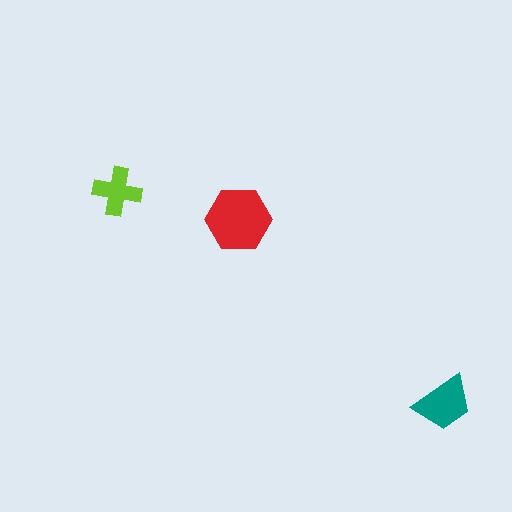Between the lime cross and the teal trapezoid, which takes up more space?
The teal trapezoid.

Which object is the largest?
The red hexagon.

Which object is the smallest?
The lime cross.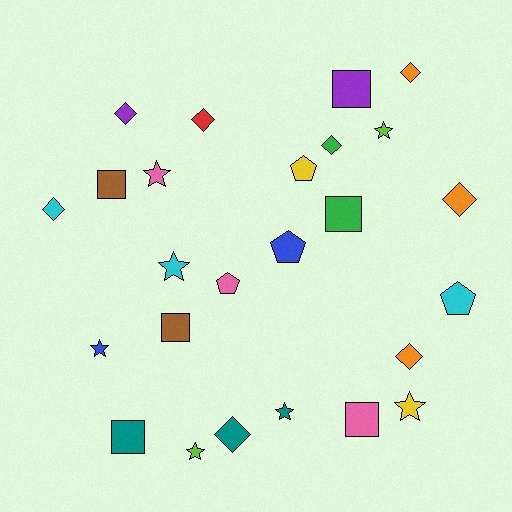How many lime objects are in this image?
There are 2 lime objects.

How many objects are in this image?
There are 25 objects.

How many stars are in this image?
There are 7 stars.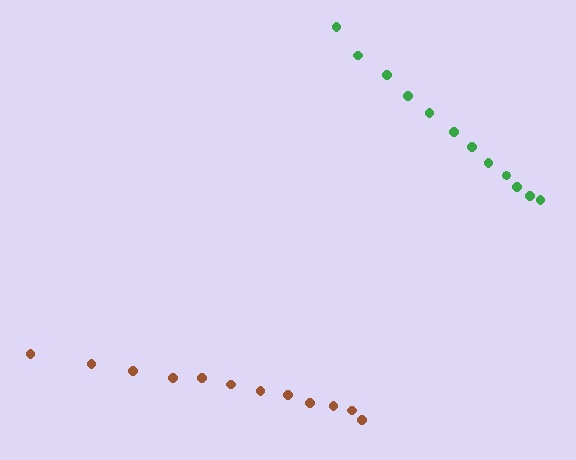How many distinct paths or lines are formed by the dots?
There are 2 distinct paths.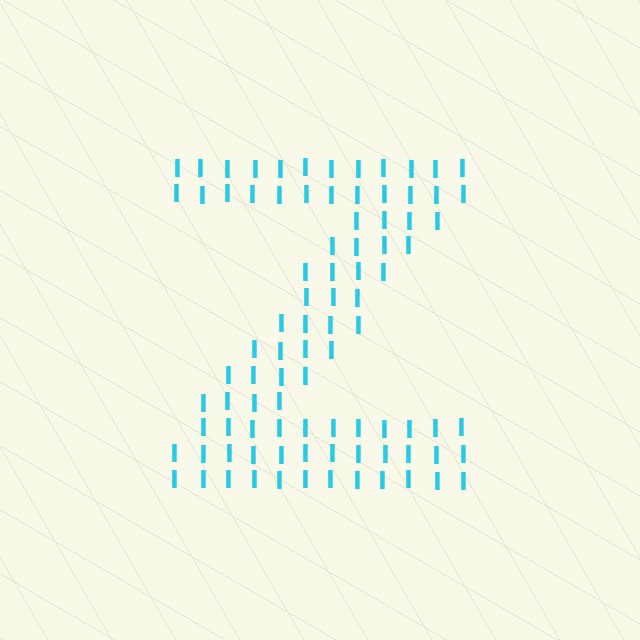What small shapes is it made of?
It is made of small letter I's.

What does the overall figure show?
The overall figure shows the letter Z.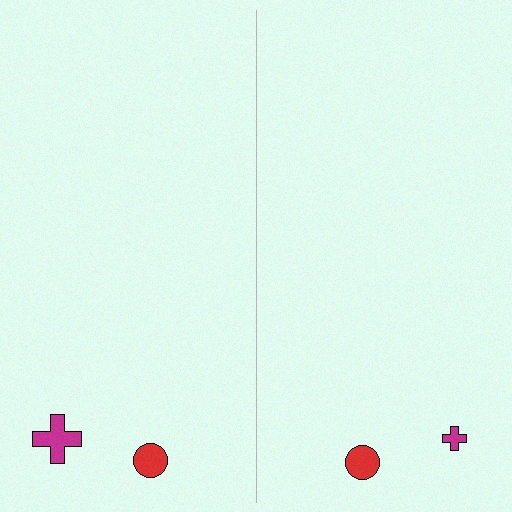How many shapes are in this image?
There are 4 shapes in this image.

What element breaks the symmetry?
The magenta cross on the right side has a different size than its mirror counterpart.